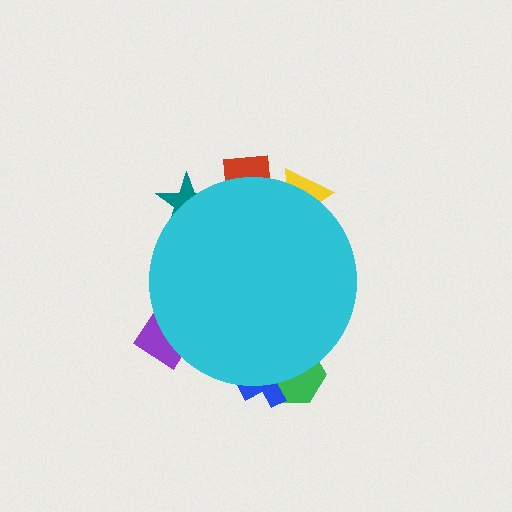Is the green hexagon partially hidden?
Yes, the green hexagon is partially hidden behind the cyan circle.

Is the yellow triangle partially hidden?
Yes, the yellow triangle is partially hidden behind the cyan circle.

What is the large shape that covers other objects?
A cyan circle.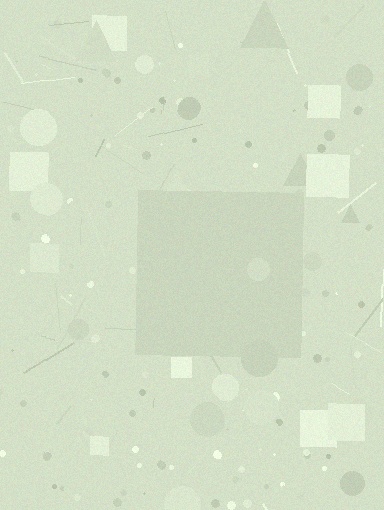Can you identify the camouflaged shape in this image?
The camouflaged shape is a square.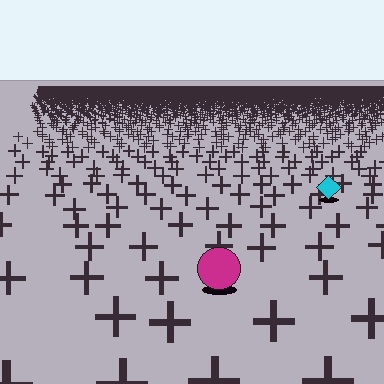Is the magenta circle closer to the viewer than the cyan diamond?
Yes. The magenta circle is closer — you can tell from the texture gradient: the ground texture is coarser near it.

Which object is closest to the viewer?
The magenta circle is closest. The texture marks near it are larger and more spread out.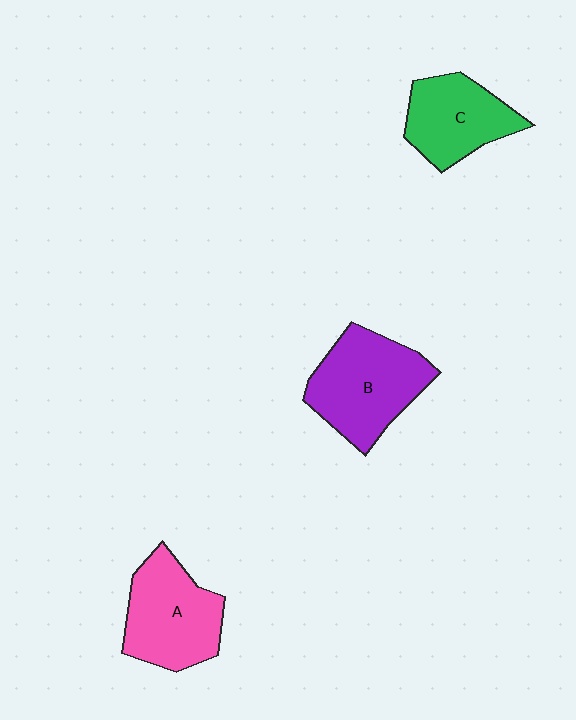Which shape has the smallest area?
Shape C (green).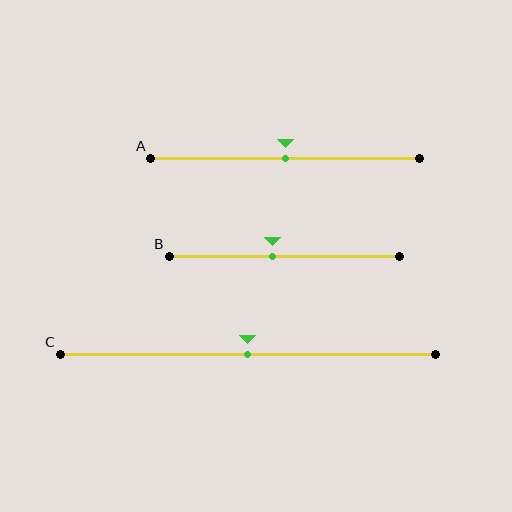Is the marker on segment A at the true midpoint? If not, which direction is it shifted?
Yes, the marker on segment A is at the true midpoint.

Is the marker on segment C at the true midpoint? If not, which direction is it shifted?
Yes, the marker on segment C is at the true midpoint.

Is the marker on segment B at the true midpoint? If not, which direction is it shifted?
No, the marker on segment B is shifted to the left by about 5% of the segment length.